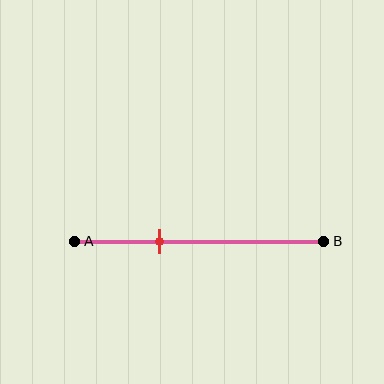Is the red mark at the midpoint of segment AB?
No, the mark is at about 35% from A, not at the 50% midpoint.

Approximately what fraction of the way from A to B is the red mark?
The red mark is approximately 35% of the way from A to B.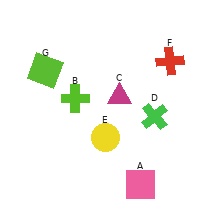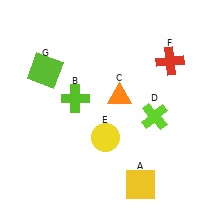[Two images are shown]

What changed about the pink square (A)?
In Image 1, A is pink. In Image 2, it changed to yellow.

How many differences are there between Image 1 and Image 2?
There are 3 differences between the two images.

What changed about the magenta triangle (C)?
In Image 1, C is magenta. In Image 2, it changed to orange.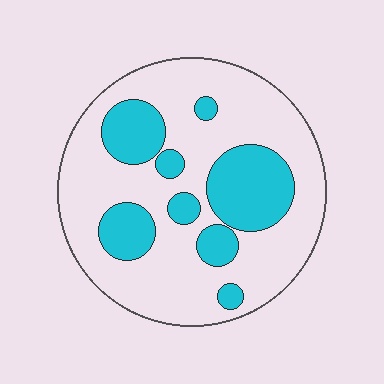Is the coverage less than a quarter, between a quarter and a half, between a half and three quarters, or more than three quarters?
Between a quarter and a half.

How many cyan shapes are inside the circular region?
8.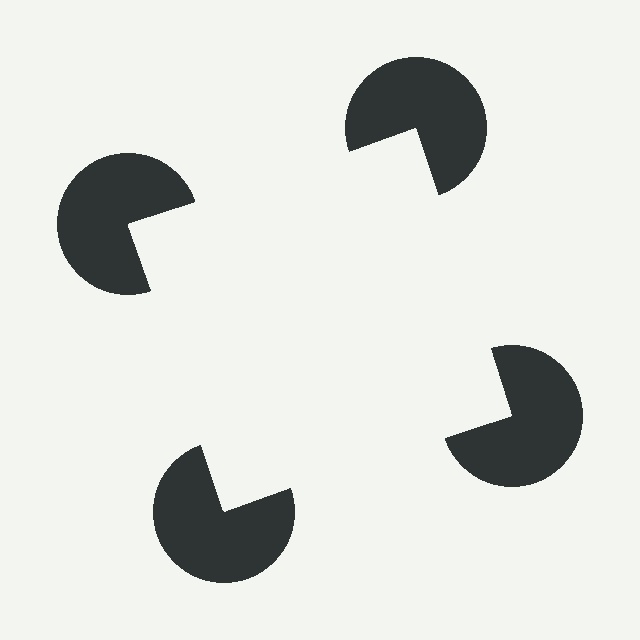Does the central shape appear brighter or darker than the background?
It typically appears slightly brighter than the background, even though no actual brightness change is drawn.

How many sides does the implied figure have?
4 sides.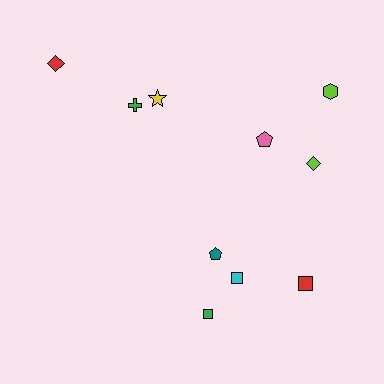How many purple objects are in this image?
There are no purple objects.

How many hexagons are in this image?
There is 1 hexagon.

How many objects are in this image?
There are 10 objects.